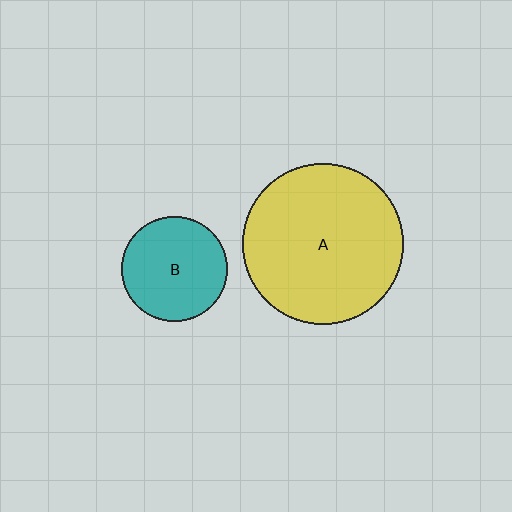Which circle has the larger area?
Circle A (yellow).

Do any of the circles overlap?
No, none of the circles overlap.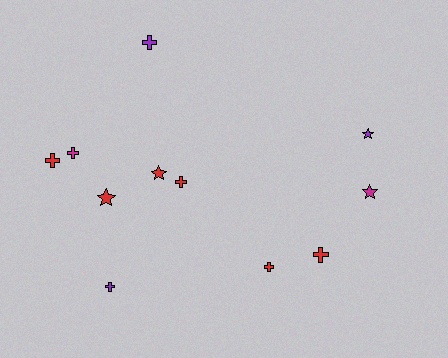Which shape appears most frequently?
Cross, with 7 objects.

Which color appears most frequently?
Red, with 6 objects.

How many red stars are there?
There are 2 red stars.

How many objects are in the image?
There are 11 objects.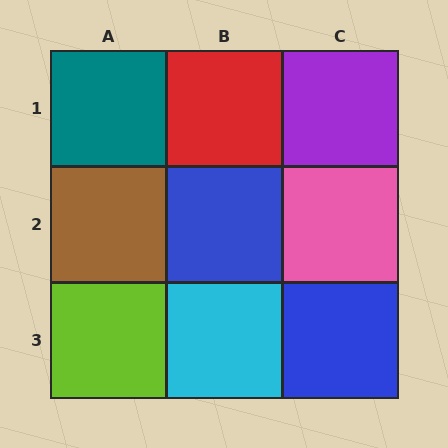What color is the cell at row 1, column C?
Purple.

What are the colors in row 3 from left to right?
Lime, cyan, blue.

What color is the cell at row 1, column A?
Teal.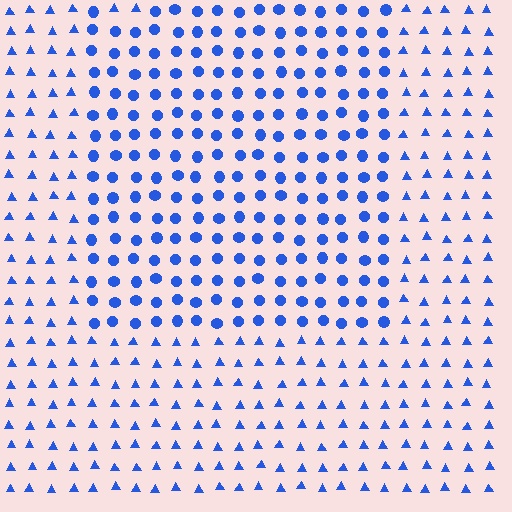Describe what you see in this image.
The image is filled with small blue elements arranged in a uniform grid. A rectangle-shaped region contains circles, while the surrounding area contains triangles. The boundary is defined purely by the change in element shape.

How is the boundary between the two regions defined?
The boundary is defined by a change in element shape: circles inside vs. triangles outside. All elements share the same color and spacing.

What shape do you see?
I see a rectangle.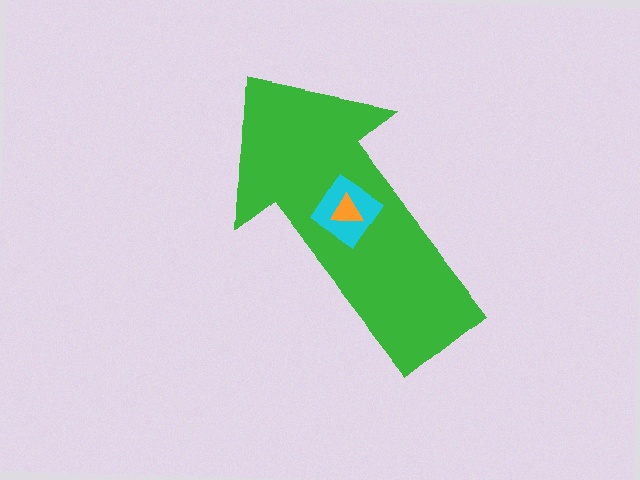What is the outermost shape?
The green arrow.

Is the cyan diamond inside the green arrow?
Yes.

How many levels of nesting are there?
3.